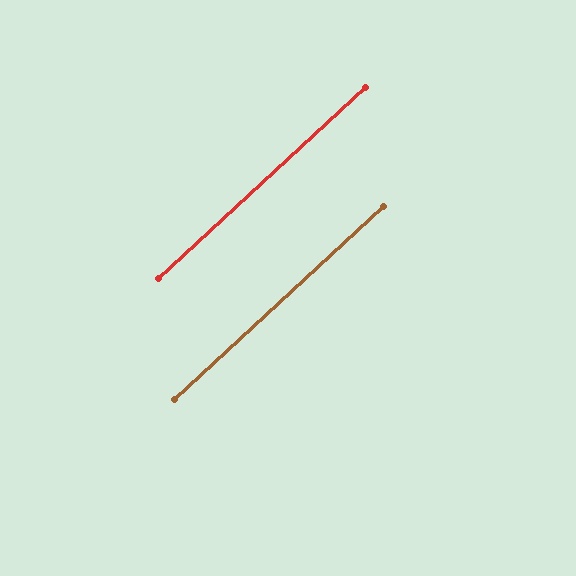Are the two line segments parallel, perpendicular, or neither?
Parallel — their directions differ by only 0.2°.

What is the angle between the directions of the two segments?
Approximately 0 degrees.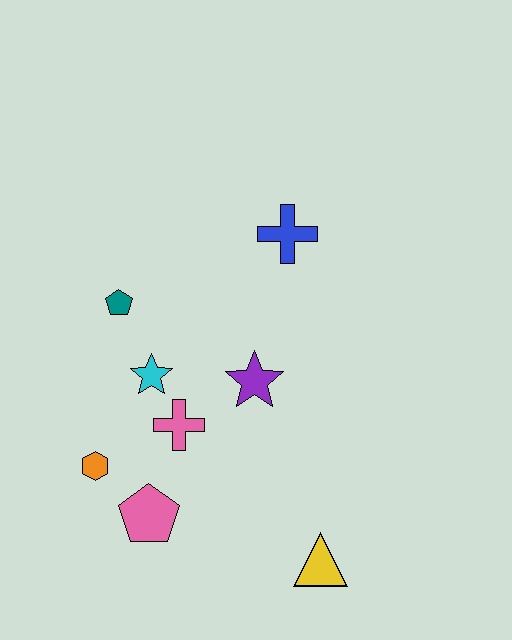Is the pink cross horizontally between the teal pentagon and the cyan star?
No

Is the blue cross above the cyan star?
Yes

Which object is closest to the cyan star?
The pink cross is closest to the cyan star.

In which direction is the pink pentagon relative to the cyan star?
The pink pentagon is below the cyan star.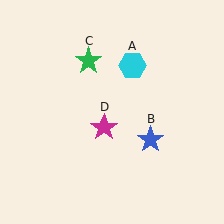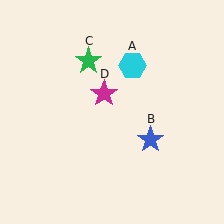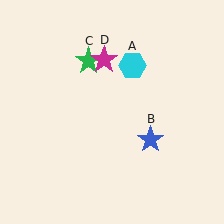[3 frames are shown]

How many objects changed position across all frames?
1 object changed position: magenta star (object D).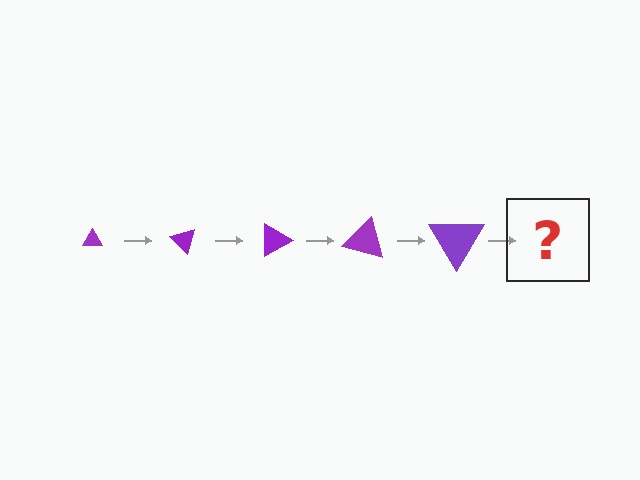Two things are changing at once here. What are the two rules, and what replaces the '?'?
The two rules are that the triangle grows larger each step and it rotates 45 degrees each step. The '?' should be a triangle, larger than the previous one and rotated 225 degrees from the start.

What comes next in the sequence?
The next element should be a triangle, larger than the previous one and rotated 225 degrees from the start.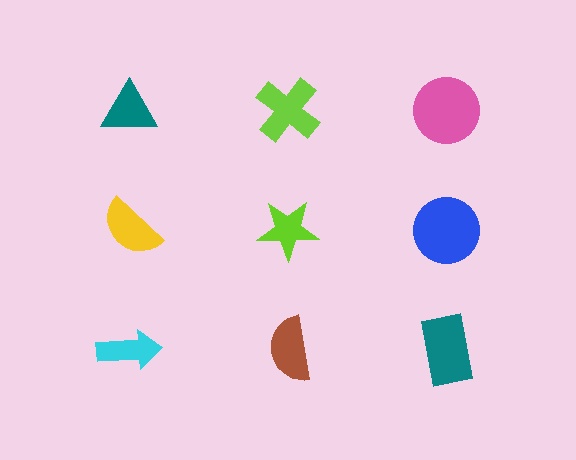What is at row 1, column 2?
A lime cross.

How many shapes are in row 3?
3 shapes.